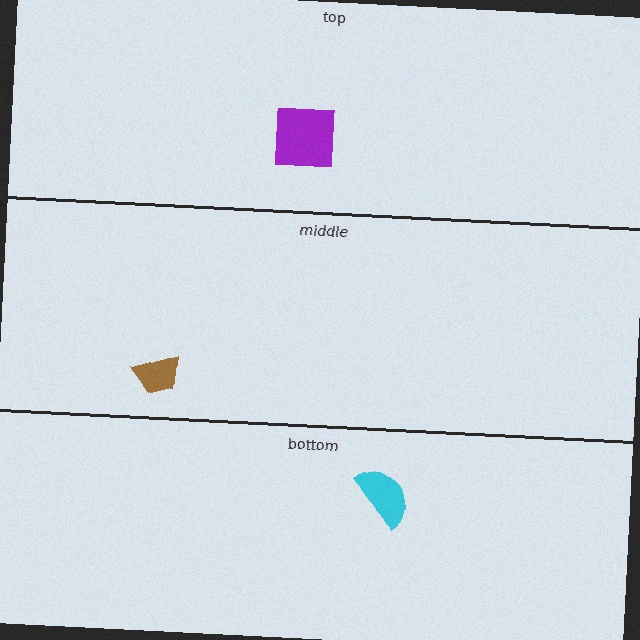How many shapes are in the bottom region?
1.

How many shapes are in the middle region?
1.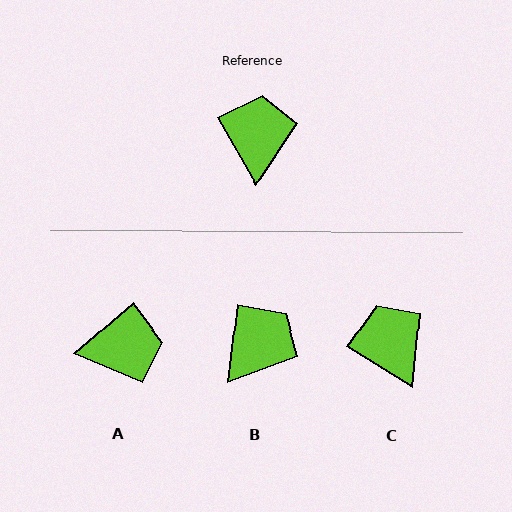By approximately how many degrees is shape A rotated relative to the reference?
Approximately 79 degrees clockwise.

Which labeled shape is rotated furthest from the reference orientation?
A, about 79 degrees away.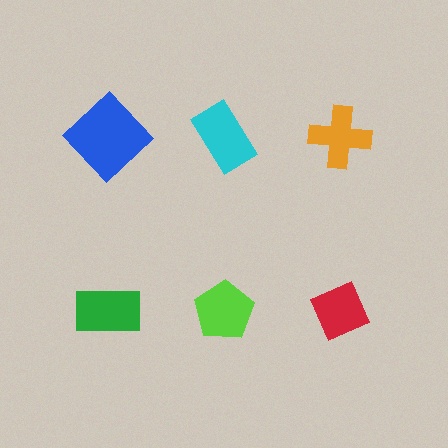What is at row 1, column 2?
A cyan rectangle.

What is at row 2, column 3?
A red diamond.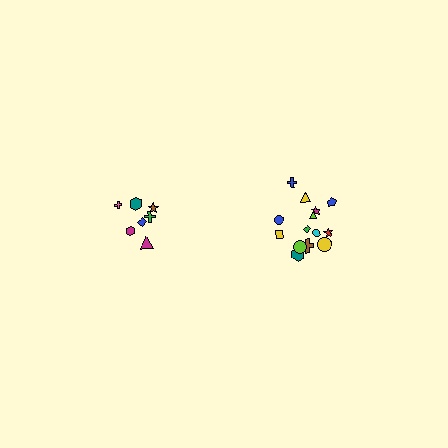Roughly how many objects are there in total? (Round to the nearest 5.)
Roughly 20 objects in total.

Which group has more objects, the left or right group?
The right group.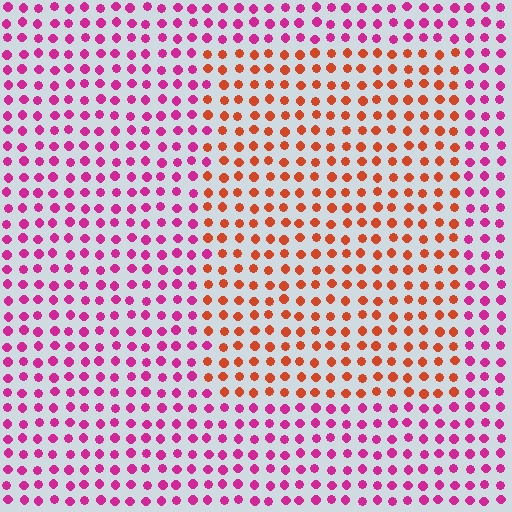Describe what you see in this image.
The image is filled with small magenta elements in a uniform arrangement. A rectangle-shaped region is visible where the elements are tinted to a slightly different hue, forming a subtle color boundary.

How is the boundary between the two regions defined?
The boundary is defined purely by a slight shift in hue (about 52 degrees). Spacing, size, and orientation are identical on both sides.